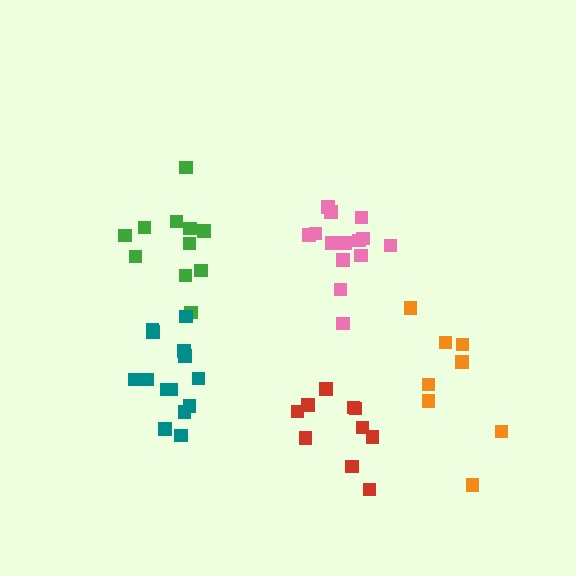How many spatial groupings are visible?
There are 5 spatial groupings.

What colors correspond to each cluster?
The clusters are colored: green, red, teal, orange, pink.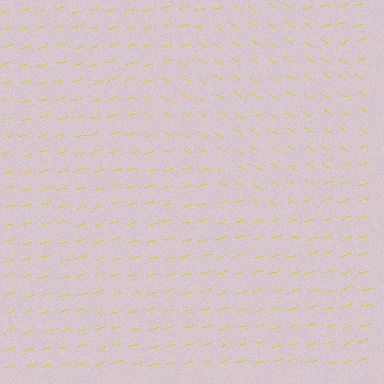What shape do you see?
I see a diamond.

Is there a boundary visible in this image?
Yes, there is a texture boundary formed by a change in line orientation.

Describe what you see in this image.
The image is filled with small yellow line segments. A diamond region in the image has lines oriented differently from the surrounding lines, creating a visible texture boundary.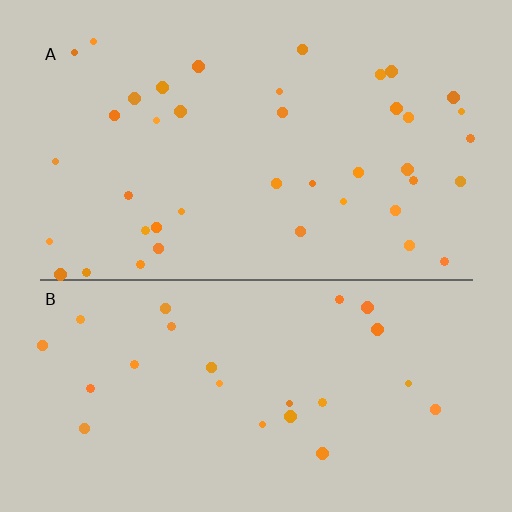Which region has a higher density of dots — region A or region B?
A (the top).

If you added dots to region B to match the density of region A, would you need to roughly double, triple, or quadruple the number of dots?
Approximately double.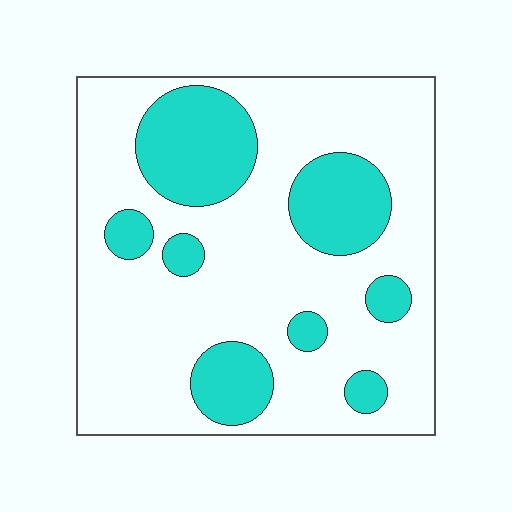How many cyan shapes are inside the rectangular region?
8.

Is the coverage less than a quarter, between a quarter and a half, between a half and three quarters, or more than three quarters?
Between a quarter and a half.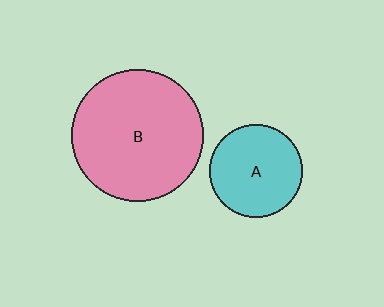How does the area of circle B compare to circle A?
Approximately 2.0 times.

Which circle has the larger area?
Circle B (pink).